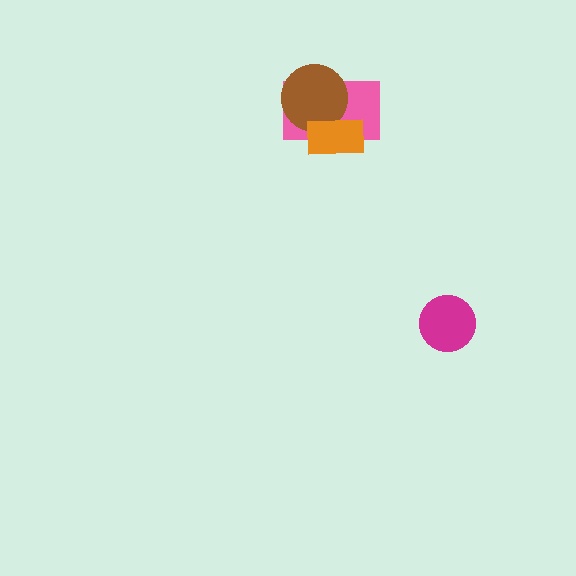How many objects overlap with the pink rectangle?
2 objects overlap with the pink rectangle.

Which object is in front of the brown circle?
The orange rectangle is in front of the brown circle.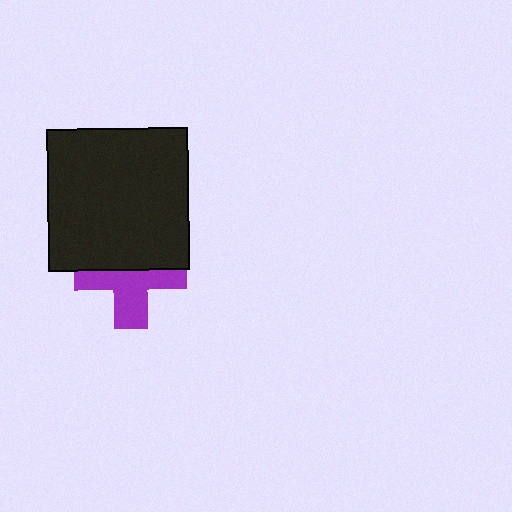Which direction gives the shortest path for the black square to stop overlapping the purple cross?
Moving up gives the shortest separation.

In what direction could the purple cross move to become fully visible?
The purple cross could move down. That would shift it out from behind the black square entirely.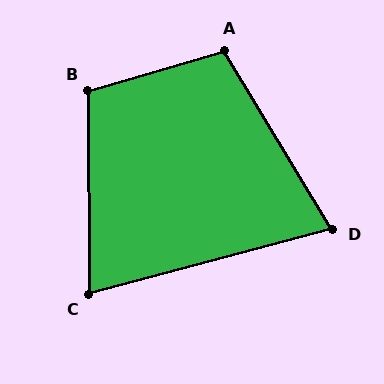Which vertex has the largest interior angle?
B, at approximately 106 degrees.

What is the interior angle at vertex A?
Approximately 105 degrees (obtuse).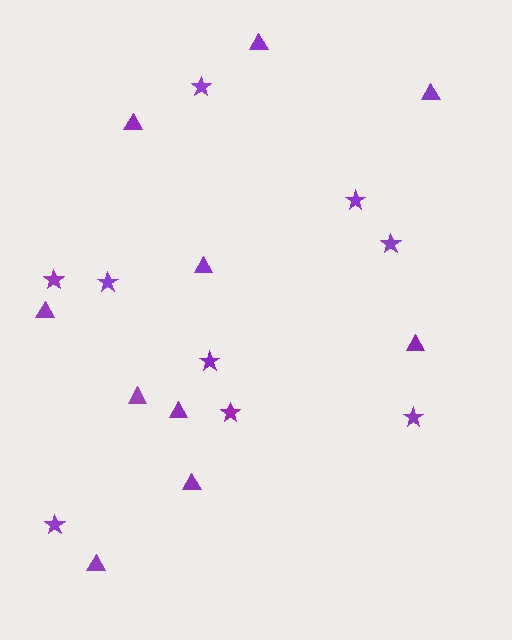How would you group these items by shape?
There are 2 groups: one group of stars (9) and one group of triangles (10).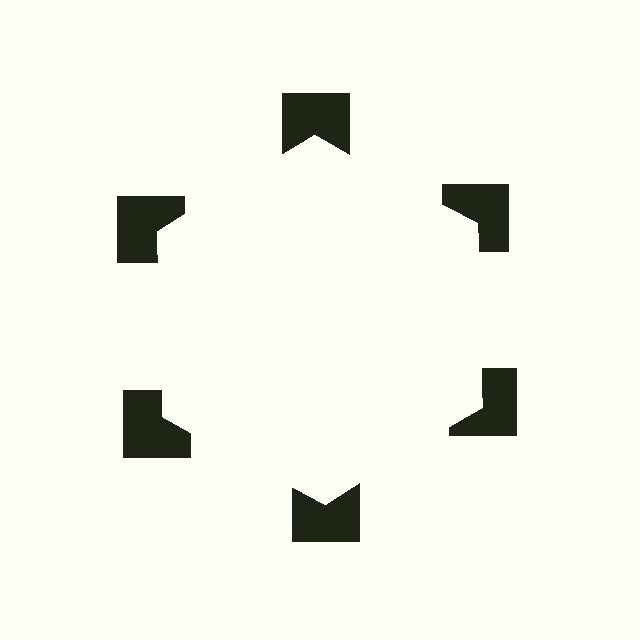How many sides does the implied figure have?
6 sides.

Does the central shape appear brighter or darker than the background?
It typically appears slightly brighter than the background, even though no actual brightness change is drawn.